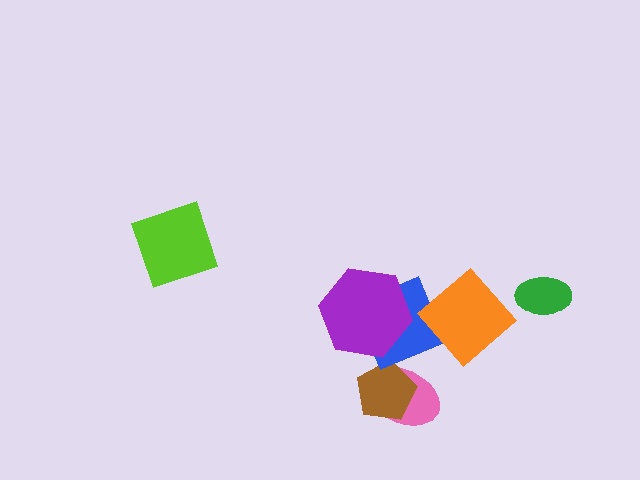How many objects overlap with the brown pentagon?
1 object overlaps with the brown pentagon.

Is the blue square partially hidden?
Yes, it is partially covered by another shape.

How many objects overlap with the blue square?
1 object overlaps with the blue square.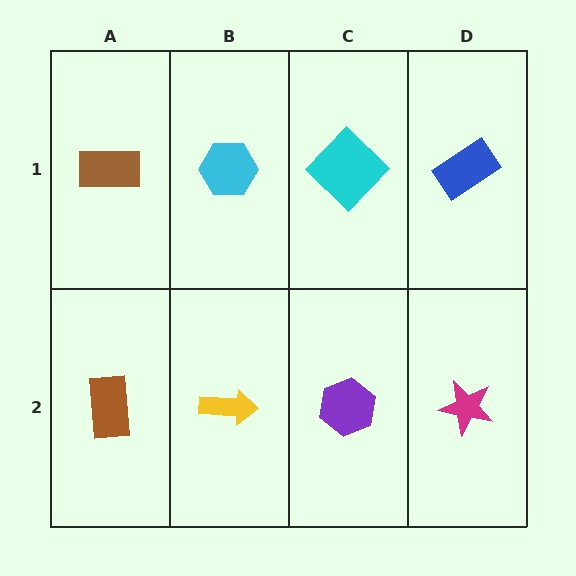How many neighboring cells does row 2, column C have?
3.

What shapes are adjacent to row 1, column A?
A brown rectangle (row 2, column A), a cyan hexagon (row 1, column B).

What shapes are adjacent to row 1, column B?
A yellow arrow (row 2, column B), a brown rectangle (row 1, column A), a cyan diamond (row 1, column C).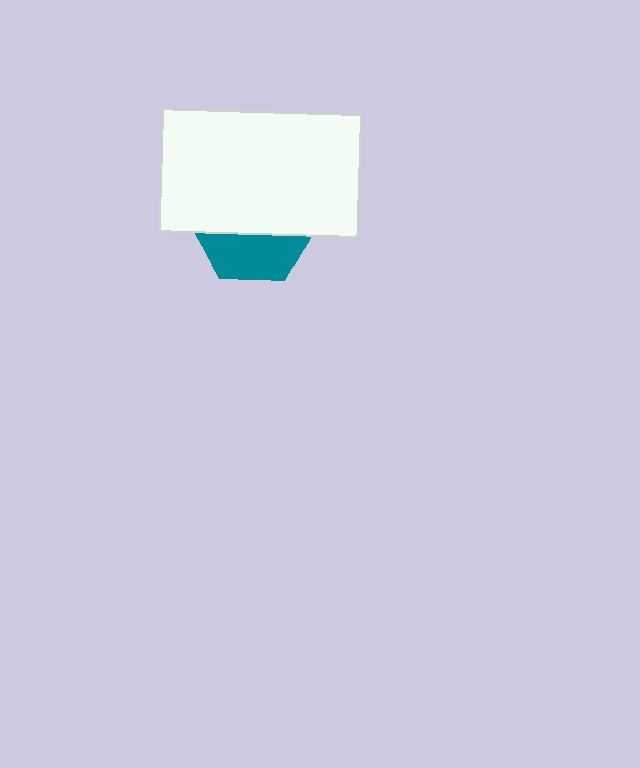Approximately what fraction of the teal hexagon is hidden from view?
Roughly 64% of the teal hexagon is hidden behind the white rectangle.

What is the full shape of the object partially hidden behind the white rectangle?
The partially hidden object is a teal hexagon.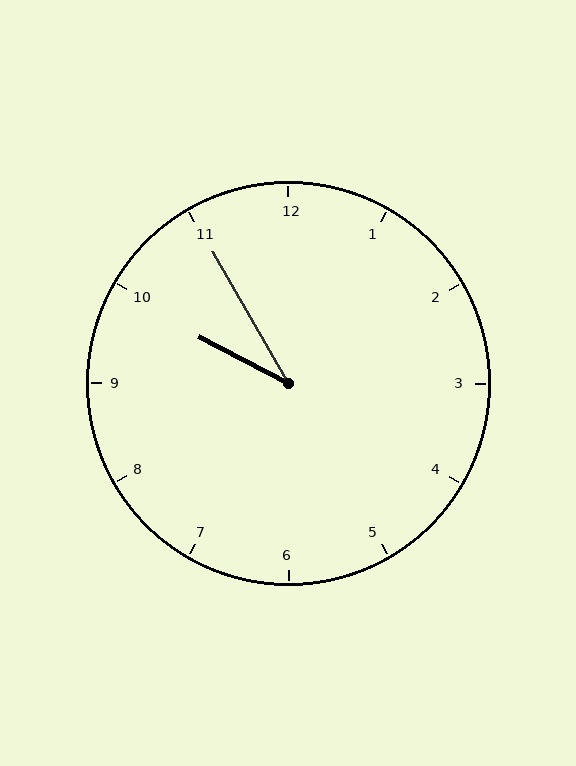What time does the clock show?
9:55.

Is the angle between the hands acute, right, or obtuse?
It is acute.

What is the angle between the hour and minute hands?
Approximately 32 degrees.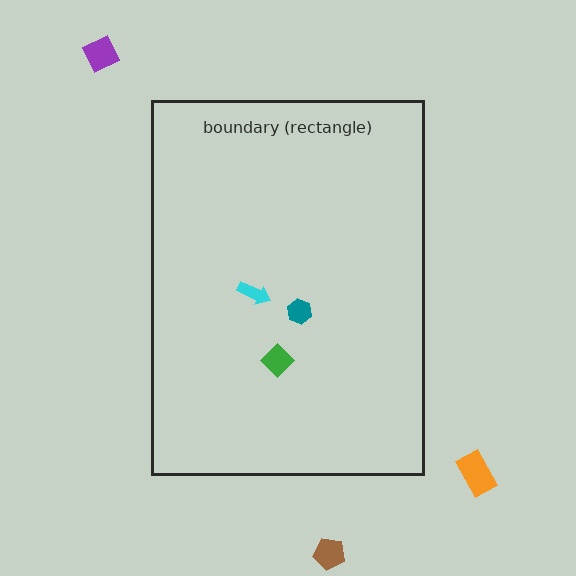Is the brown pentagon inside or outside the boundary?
Outside.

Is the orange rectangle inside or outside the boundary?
Outside.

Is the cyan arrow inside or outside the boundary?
Inside.